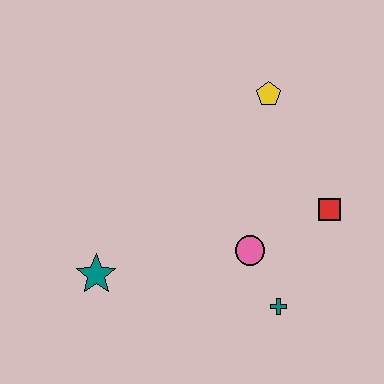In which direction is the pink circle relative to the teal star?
The pink circle is to the right of the teal star.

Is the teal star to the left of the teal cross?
Yes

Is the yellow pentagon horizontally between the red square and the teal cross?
No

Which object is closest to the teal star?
The pink circle is closest to the teal star.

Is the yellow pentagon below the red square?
No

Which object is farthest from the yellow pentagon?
The teal star is farthest from the yellow pentagon.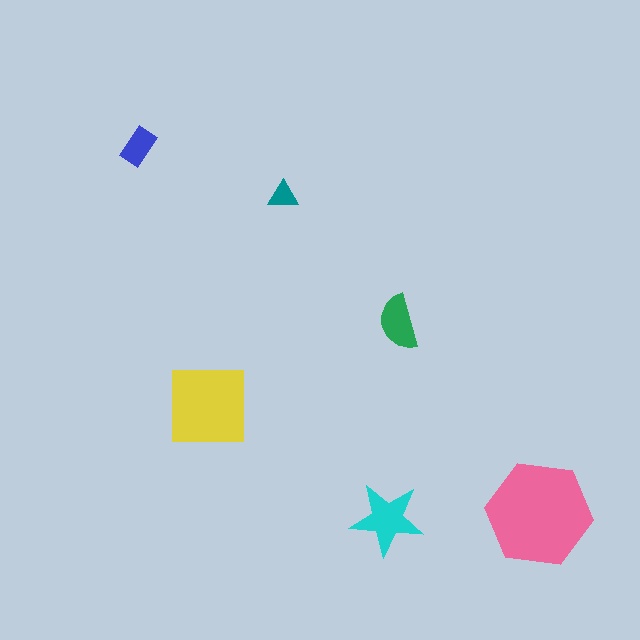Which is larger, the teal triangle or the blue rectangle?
The blue rectangle.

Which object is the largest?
The pink hexagon.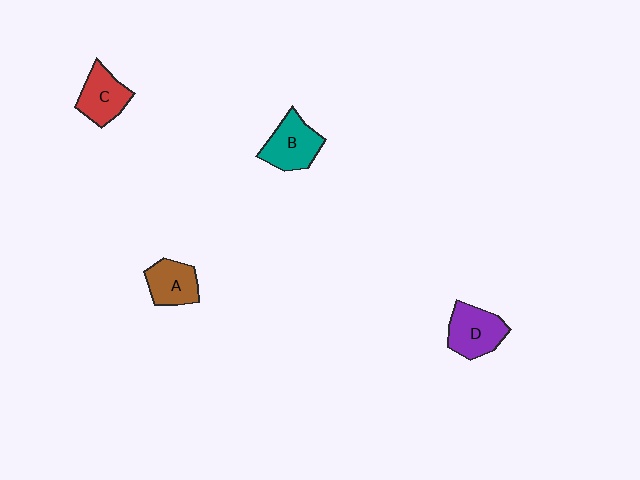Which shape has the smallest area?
Shape A (brown).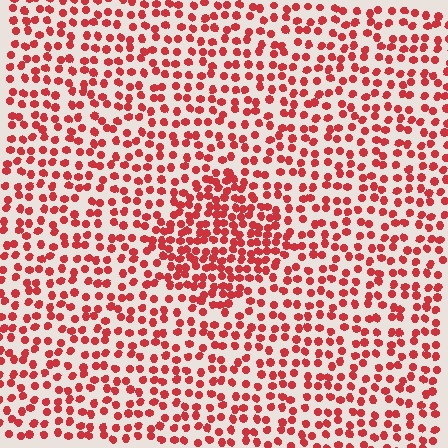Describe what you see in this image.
The image contains small red elements arranged at two different densities. A diamond-shaped region is visible where the elements are more densely packed than the surrounding area.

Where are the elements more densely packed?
The elements are more densely packed inside the diamond boundary.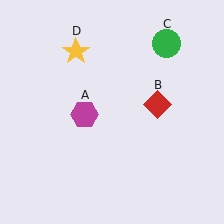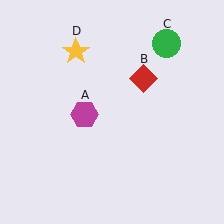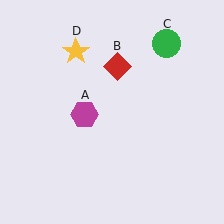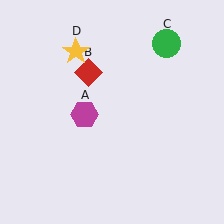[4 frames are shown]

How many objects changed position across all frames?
1 object changed position: red diamond (object B).